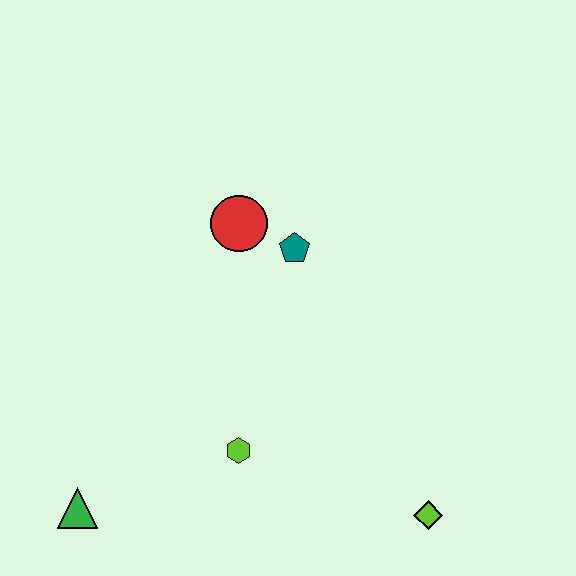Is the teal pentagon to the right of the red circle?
Yes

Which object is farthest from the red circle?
The lime diamond is farthest from the red circle.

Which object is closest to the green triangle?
The lime hexagon is closest to the green triangle.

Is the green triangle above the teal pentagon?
No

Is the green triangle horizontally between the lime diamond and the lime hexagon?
No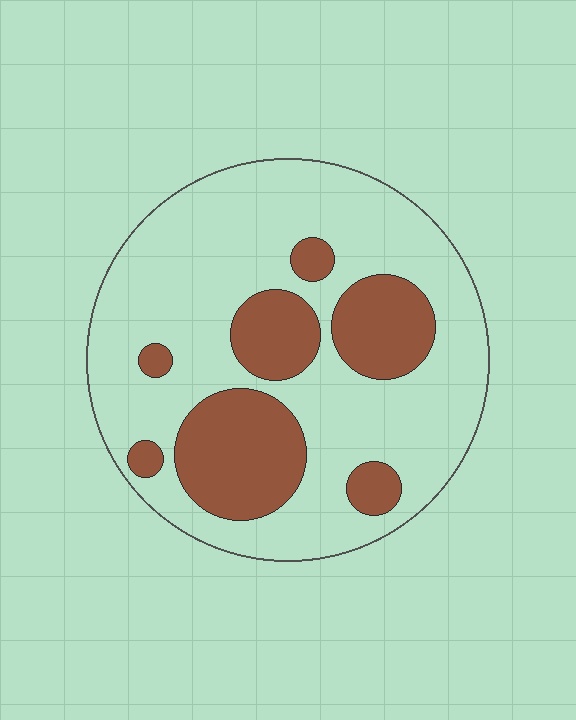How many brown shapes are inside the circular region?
7.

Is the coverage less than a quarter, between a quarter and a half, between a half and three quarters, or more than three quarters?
Between a quarter and a half.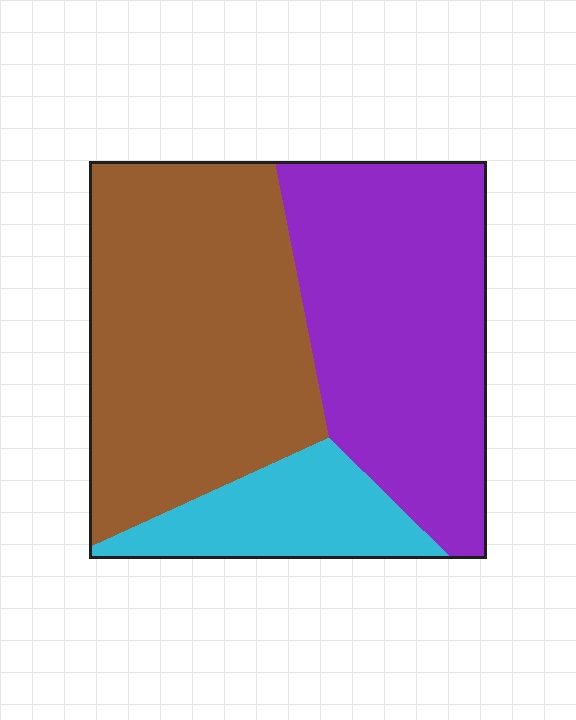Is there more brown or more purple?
Brown.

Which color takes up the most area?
Brown, at roughly 45%.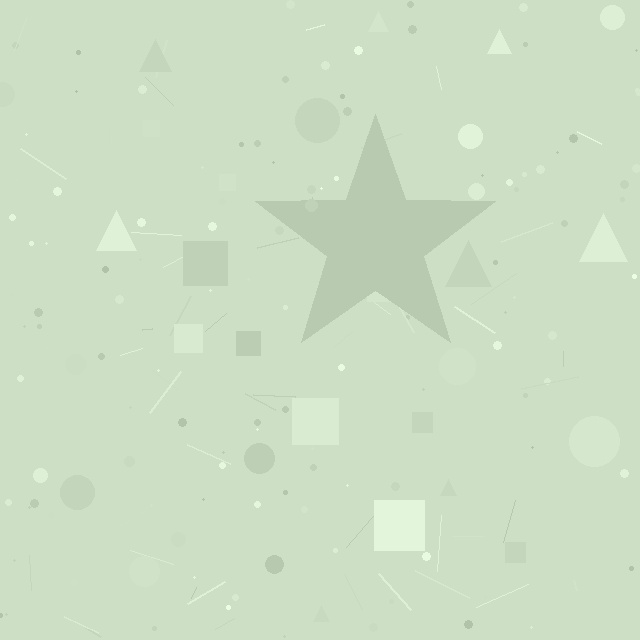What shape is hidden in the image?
A star is hidden in the image.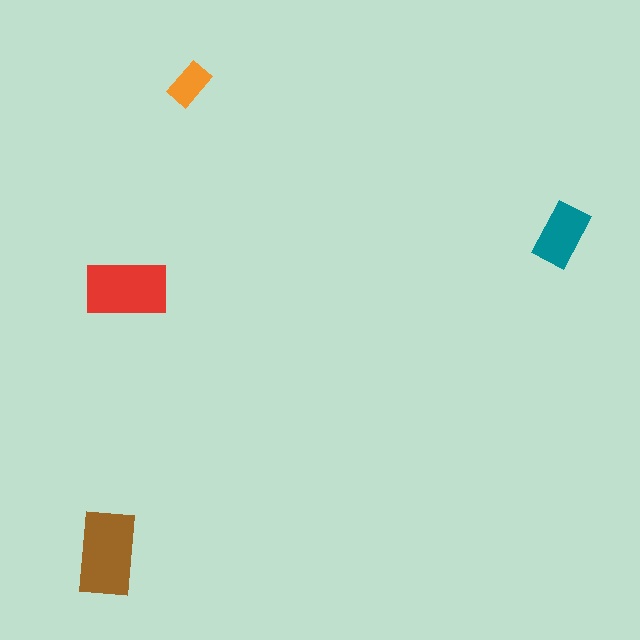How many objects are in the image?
There are 4 objects in the image.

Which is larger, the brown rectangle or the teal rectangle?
The brown one.